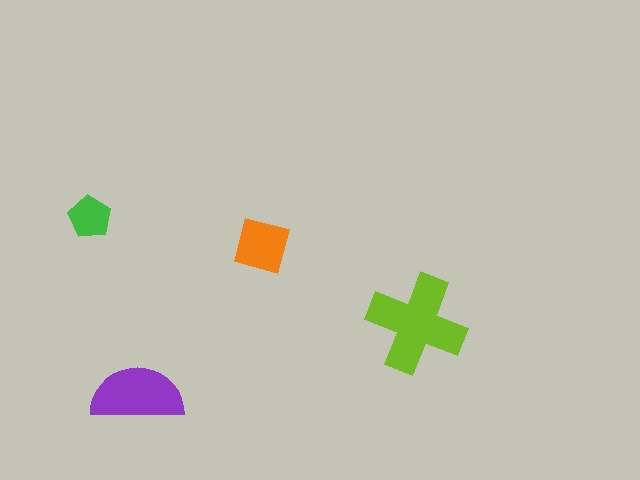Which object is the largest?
The lime cross.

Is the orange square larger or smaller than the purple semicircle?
Smaller.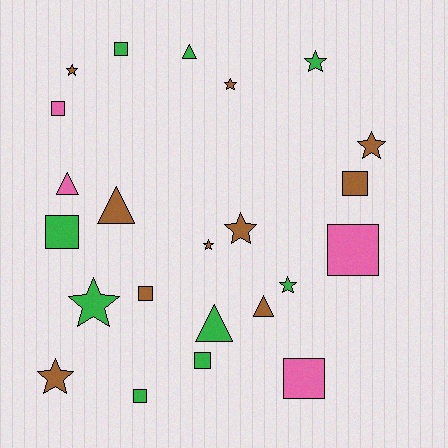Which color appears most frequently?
Brown, with 10 objects.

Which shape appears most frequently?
Star, with 9 objects.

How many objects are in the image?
There are 23 objects.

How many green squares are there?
There are 4 green squares.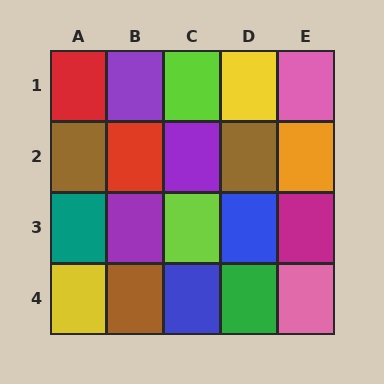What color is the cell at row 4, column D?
Green.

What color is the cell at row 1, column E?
Pink.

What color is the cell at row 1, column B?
Purple.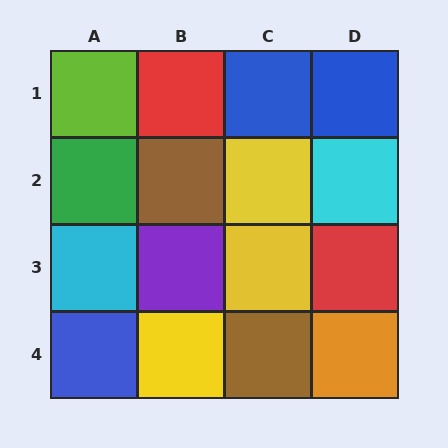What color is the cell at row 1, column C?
Blue.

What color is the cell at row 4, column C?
Brown.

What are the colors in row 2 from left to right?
Green, brown, yellow, cyan.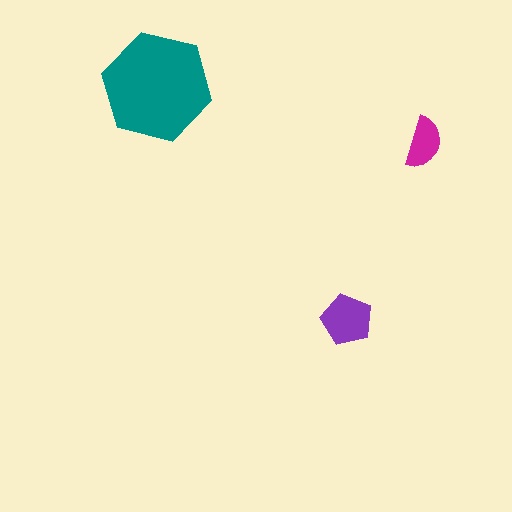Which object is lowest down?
The purple pentagon is bottommost.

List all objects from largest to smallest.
The teal hexagon, the purple pentagon, the magenta semicircle.